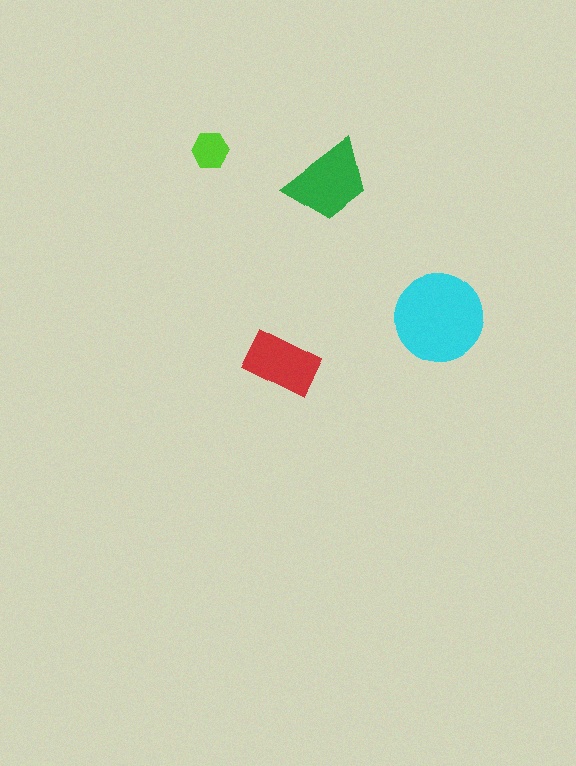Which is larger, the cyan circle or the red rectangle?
The cyan circle.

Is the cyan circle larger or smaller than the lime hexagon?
Larger.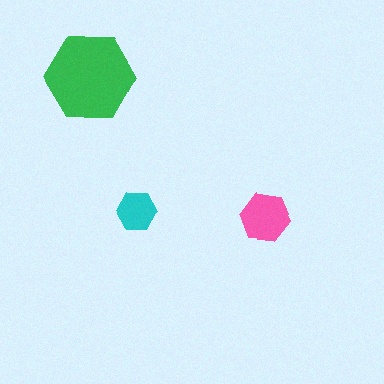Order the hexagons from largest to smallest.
the green one, the pink one, the cyan one.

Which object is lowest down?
The pink hexagon is bottommost.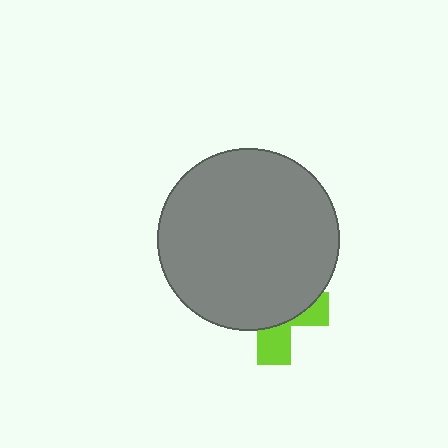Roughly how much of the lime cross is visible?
A small part of it is visible (roughly 32%).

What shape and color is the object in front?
The object in front is a gray circle.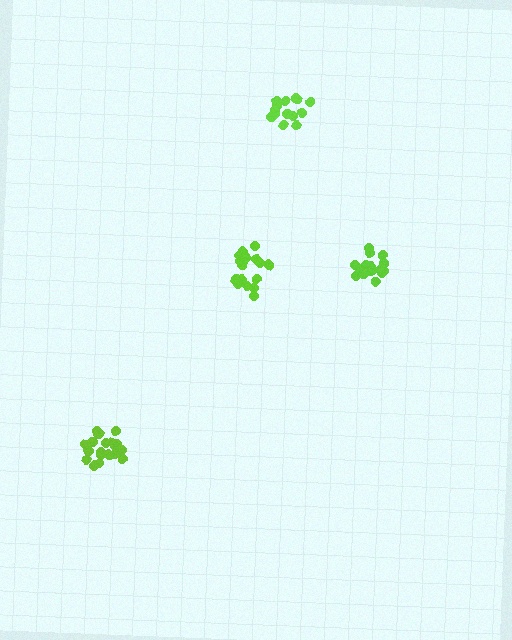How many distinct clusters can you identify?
There are 4 distinct clusters.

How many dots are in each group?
Group 1: 20 dots, Group 2: 14 dots, Group 3: 18 dots, Group 4: 20 dots (72 total).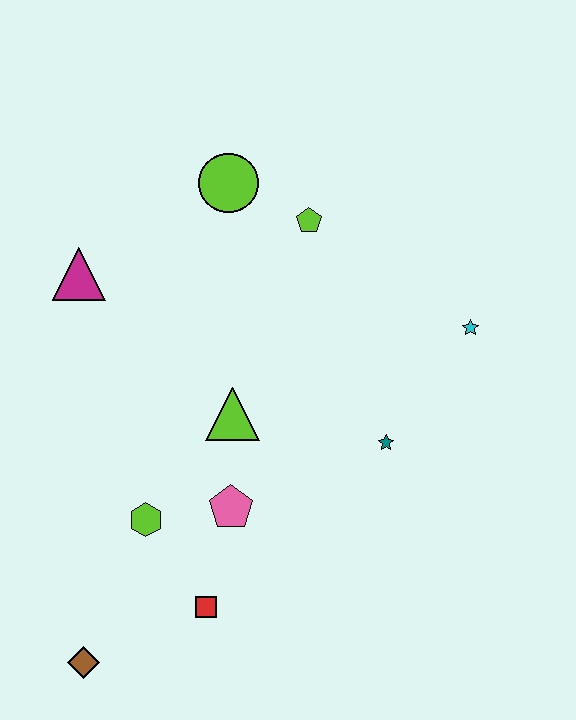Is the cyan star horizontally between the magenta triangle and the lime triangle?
No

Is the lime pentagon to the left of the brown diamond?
No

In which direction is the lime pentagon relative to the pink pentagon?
The lime pentagon is above the pink pentagon.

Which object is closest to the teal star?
The cyan star is closest to the teal star.